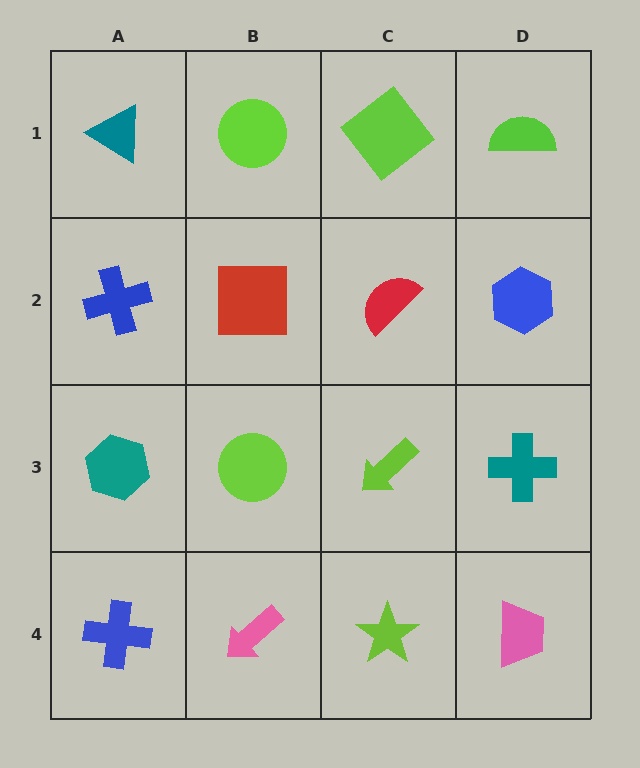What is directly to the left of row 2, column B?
A blue cross.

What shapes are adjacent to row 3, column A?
A blue cross (row 2, column A), a blue cross (row 4, column A), a lime circle (row 3, column B).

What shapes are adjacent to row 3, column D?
A blue hexagon (row 2, column D), a pink trapezoid (row 4, column D), a lime arrow (row 3, column C).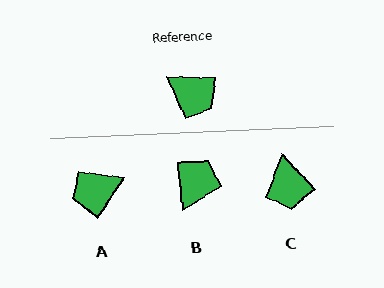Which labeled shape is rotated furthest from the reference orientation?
A, about 122 degrees away.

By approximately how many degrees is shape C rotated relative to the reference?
Approximately 45 degrees clockwise.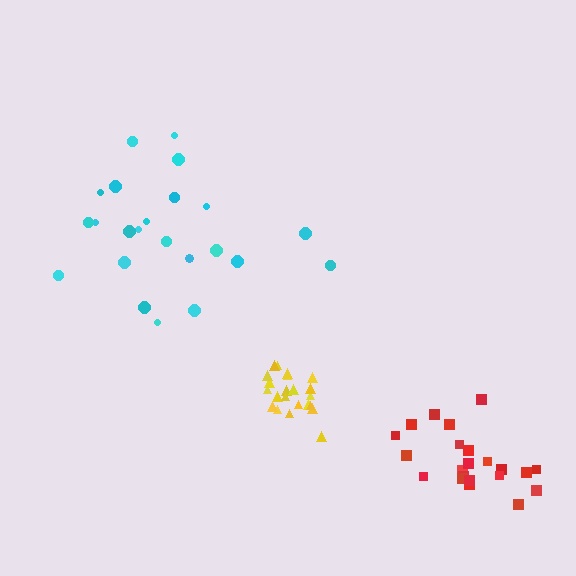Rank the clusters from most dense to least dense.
yellow, red, cyan.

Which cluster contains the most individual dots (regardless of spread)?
Cyan (23).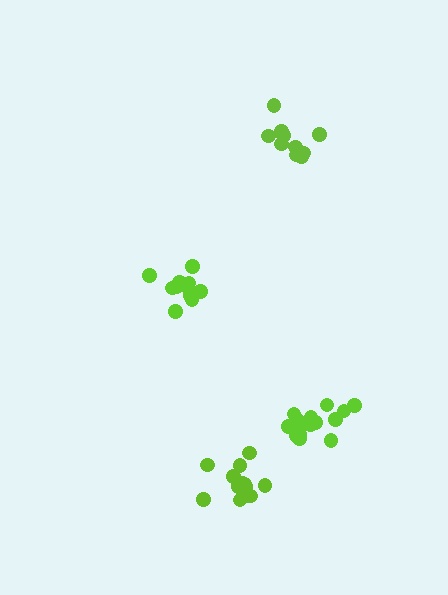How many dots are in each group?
Group 1: 11 dots, Group 2: 13 dots, Group 3: 15 dots, Group 4: 11 dots (50 total).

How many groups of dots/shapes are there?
There are 4 groups.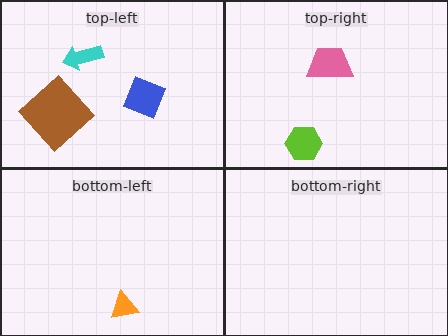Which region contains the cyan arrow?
The top-left region.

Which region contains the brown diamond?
The top-left region.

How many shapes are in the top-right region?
2.